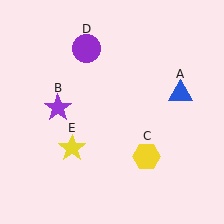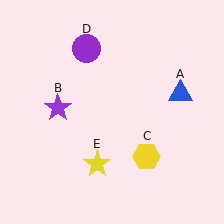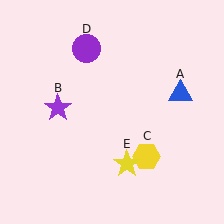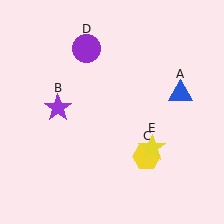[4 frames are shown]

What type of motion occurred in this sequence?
The yellow star (object E) rotated counterclockwise around the center of the scene.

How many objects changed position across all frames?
1 object changed position: yellow star (object E).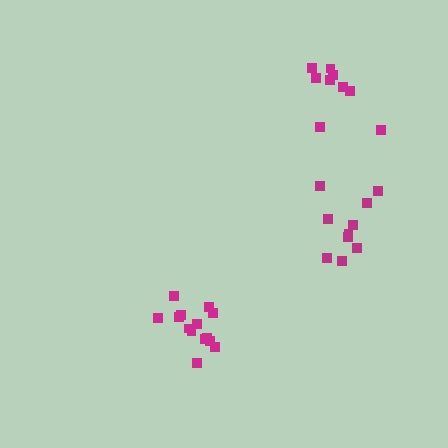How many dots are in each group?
Group 1: 9 dots, Group 2: 10 dots, Group 3: 14 dots (33 total).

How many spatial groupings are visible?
There are 3 spatial groupings.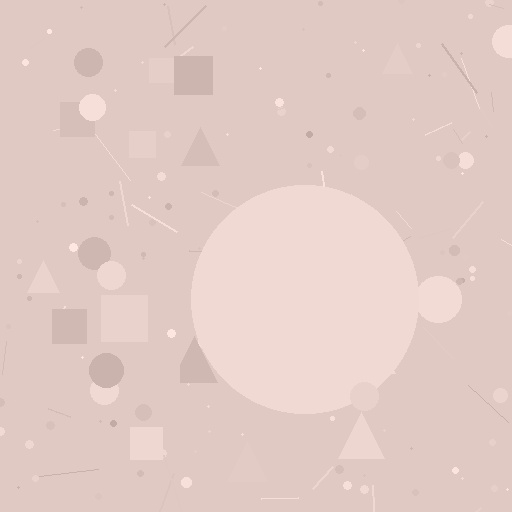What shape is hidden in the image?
A circle is hidden in the image.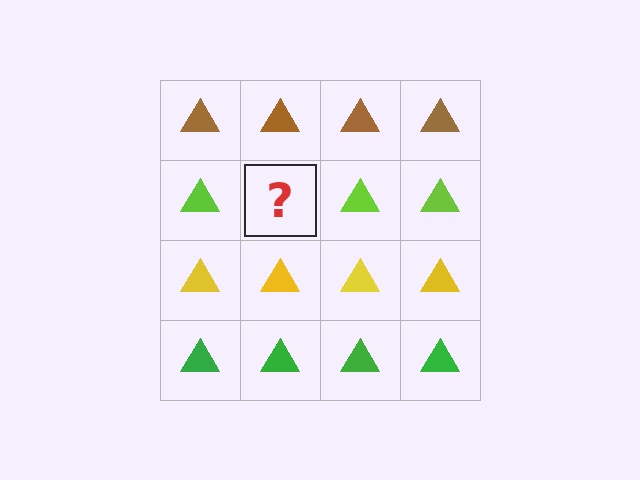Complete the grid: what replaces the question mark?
The question mark should be replaced with a lime triangle.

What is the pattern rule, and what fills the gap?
The rule is that each row has a consistent color. The gap should be filled with a lime triangle.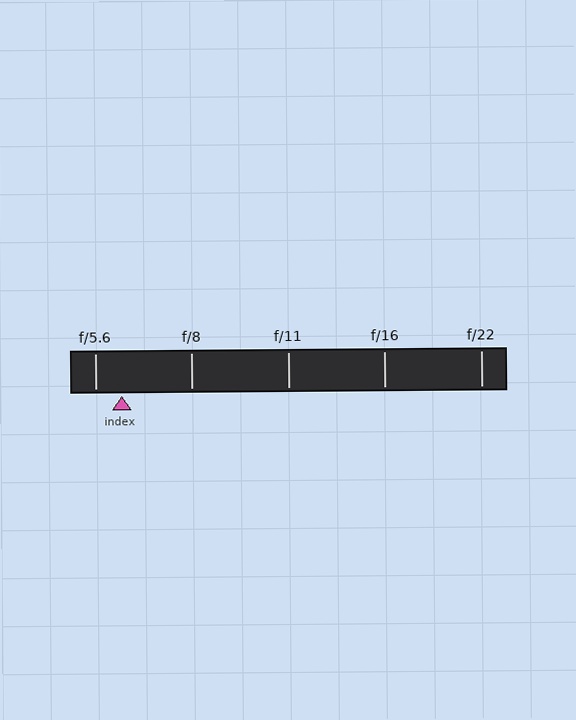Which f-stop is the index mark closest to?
The index mark is closest to f/5.6.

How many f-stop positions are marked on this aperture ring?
There are 5 f-stop positions marked.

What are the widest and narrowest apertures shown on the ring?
The widest aperture shown is f/5.6 and the narrowest is f/22.